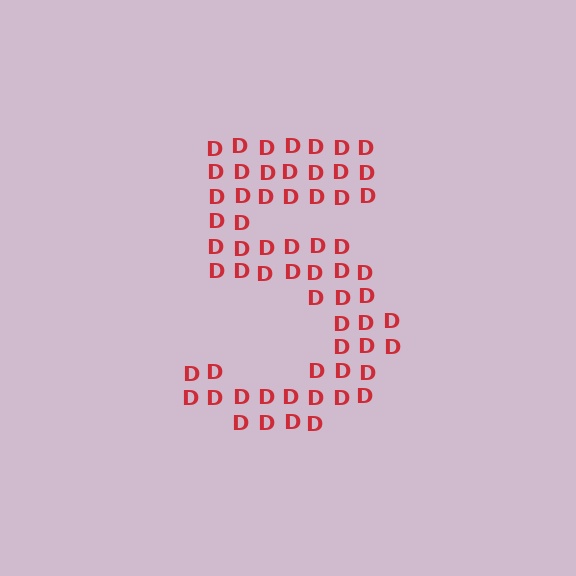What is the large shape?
The large shape is the digit 5.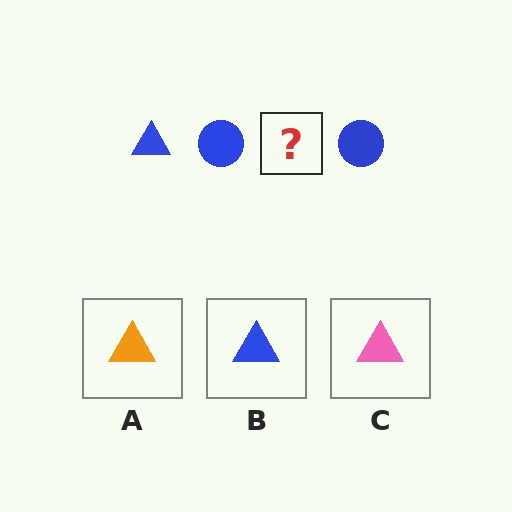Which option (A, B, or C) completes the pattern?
B.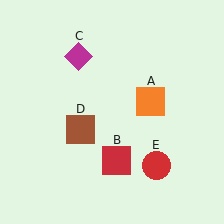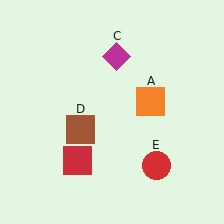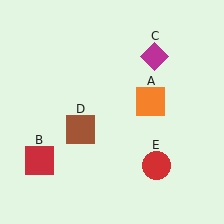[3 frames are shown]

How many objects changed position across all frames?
2 objects changed position: red square (object B), magenta diamond (object C).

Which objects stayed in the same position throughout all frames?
Orange square (object A) and brown square (object D) and red circle (object E) remained stationary.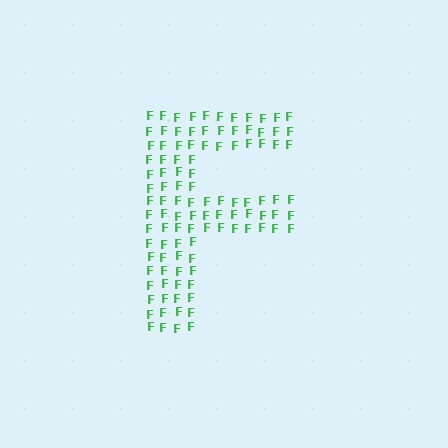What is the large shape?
The large shape is the letter F.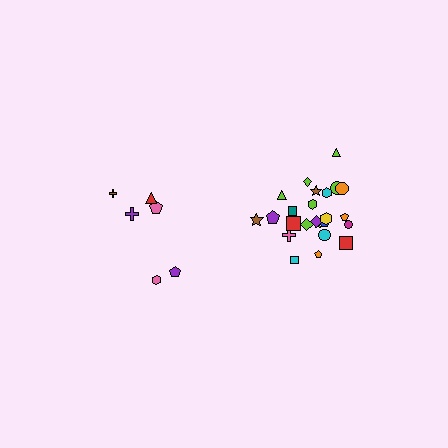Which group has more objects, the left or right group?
The right group.